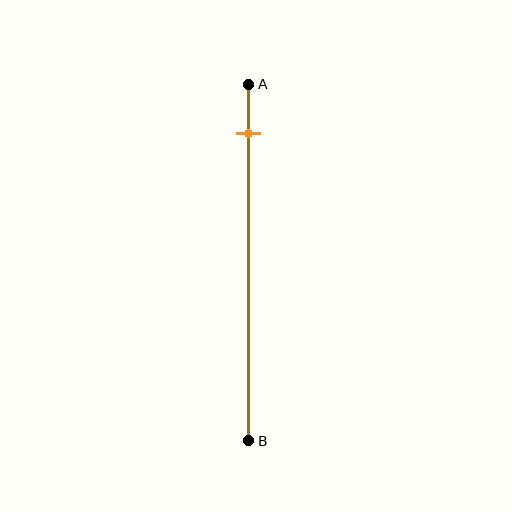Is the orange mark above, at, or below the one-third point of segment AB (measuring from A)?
The orange mark is above the one-third point of segment AB.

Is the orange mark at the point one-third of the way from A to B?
No, the mark is at about 15% from A, not at the 33% one-third point.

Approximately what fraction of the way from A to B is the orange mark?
The orange mark is approximately 15% of the way from A to B.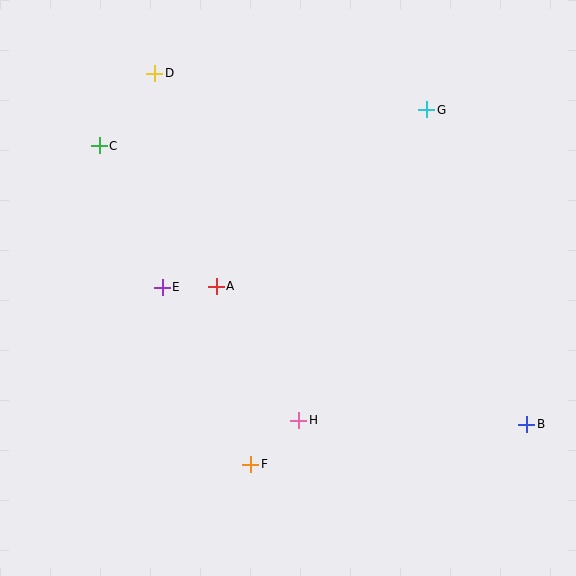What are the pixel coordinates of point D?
Point D is at (155, 73).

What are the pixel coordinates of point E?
Point E is at (162, 287).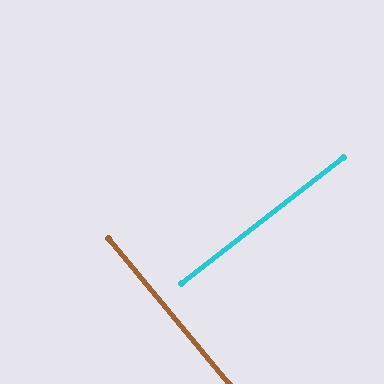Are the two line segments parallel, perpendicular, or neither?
Perpendicular — they meet at approximately 88°.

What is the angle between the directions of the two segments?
Approximately 88 degrees.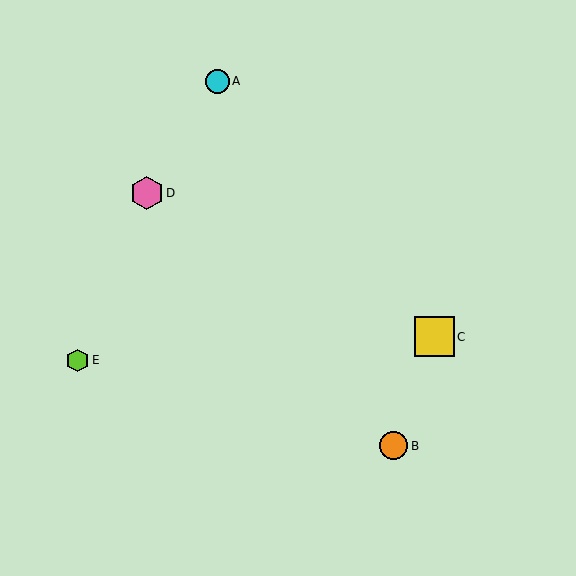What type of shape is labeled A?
Shape A is a cyan circle.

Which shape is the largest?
The yellow square (labeled C) is the largest.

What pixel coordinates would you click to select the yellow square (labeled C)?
Click at (434, 337) to select the yellow square C.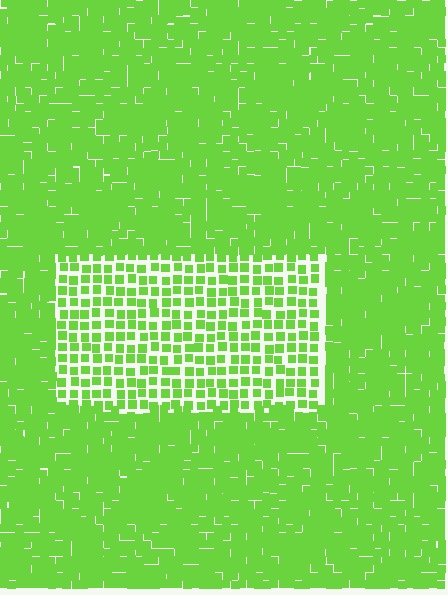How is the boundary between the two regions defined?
The boundary is defined by a change in element density (approximately 2.1x ratio). All elements are the same color, size, and shape.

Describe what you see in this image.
The image contains small lime elements arranged at two different densities. A rectangle-shaped region is visible where the elements are less densely packed than the surrounding area.